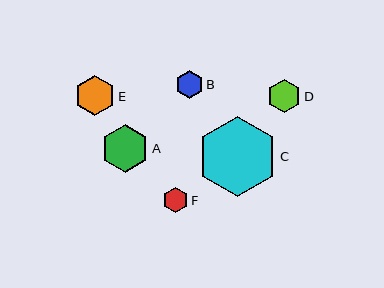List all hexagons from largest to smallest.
From largest to smallest: C, A, E, D, B, F.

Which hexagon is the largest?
Hexagon C is the largest with a size of approximately 80 pixels.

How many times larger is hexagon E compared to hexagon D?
Hexagon E is approximately 1.2 times the size of hexagon D.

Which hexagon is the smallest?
Hexagon F is the smallest with a size of approximately 25 pixels.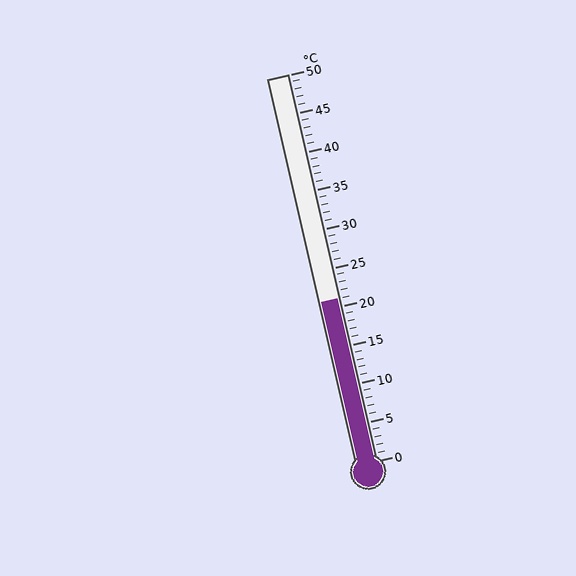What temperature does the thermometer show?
The thermometer shows approximately 21°C.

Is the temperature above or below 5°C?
The temperature is above 5°C.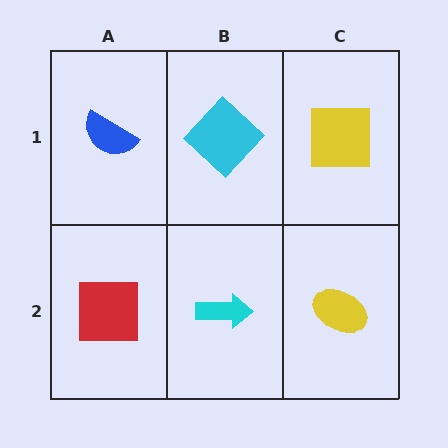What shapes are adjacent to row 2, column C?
A yellow square (row 1, column C), a cyan arrow (row 2, column B).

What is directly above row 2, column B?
A cyan diamond.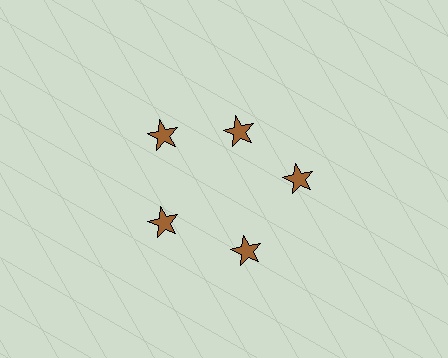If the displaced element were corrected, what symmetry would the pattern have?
It would have 5-fold rotational symmetry — the pattern would map onto itself every 72 degrees.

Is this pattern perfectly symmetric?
No. The 5 brown stars are arranged in a ring, but one element near the 1 o'clock position is pulled inward toward the center, breaking the 5-fold rotational symmetry.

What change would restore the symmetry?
The symmetry would be restored by moving it outward, back onto the ring so that all 5 stars sit at equal angles and equal distance from the center.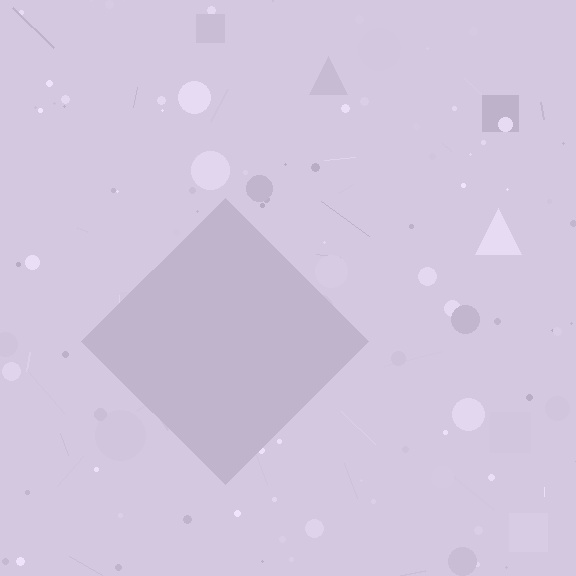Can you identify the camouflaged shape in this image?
The camouflaged shape is a diamond.